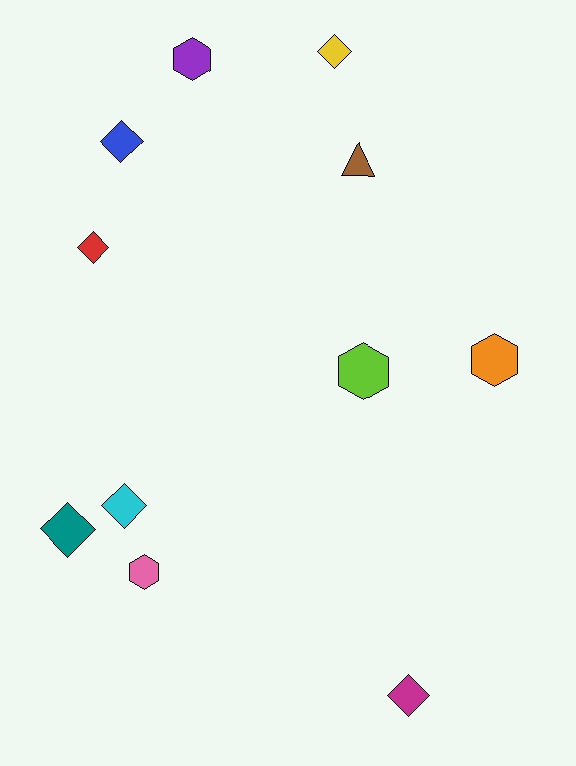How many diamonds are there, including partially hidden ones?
There are 6 diamonds.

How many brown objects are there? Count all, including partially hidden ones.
There is 1 brown object.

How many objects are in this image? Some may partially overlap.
There are 11 objects.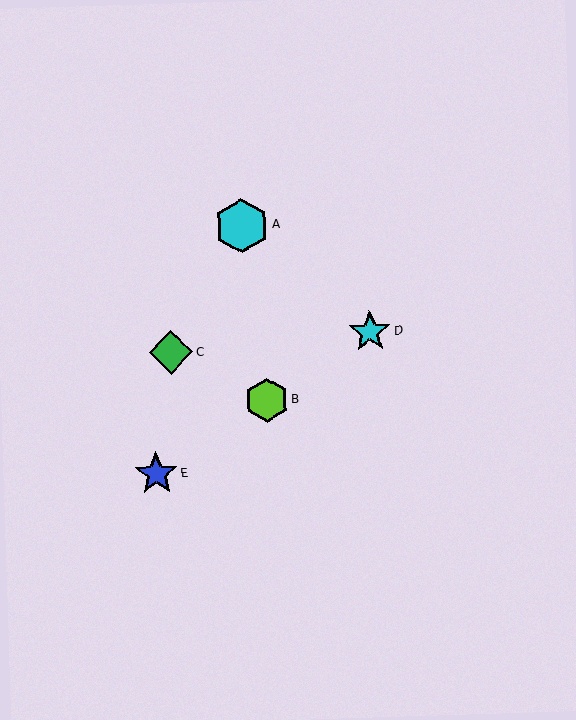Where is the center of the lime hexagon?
The center of the lime hexagon is at (267, 400).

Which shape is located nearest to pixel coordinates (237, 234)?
The cyan hexagon (labeled A) at (242, 226) is nearest to that location.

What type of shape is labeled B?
Shape B is a lime hexagon.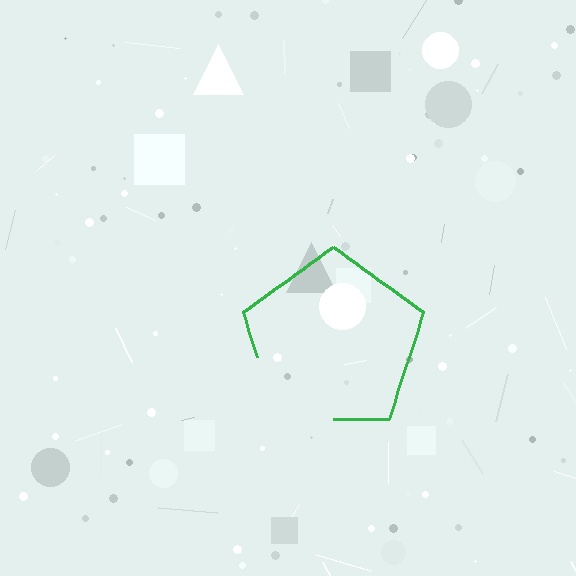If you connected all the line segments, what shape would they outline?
They would outline a pentagon.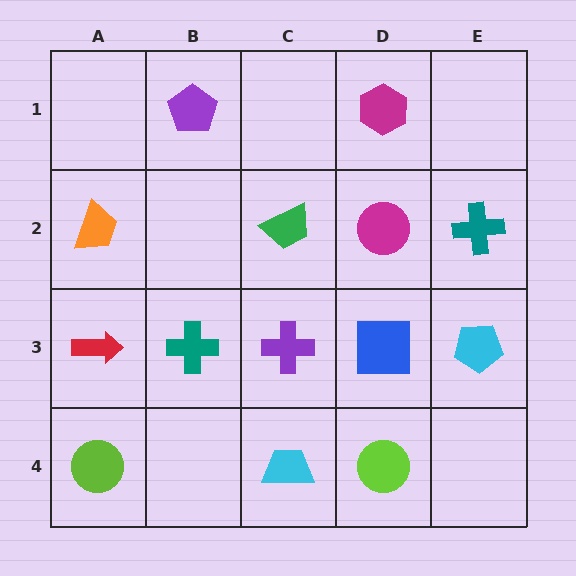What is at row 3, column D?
A blue square.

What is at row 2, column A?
An orange trapezoid.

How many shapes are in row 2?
4 shapes.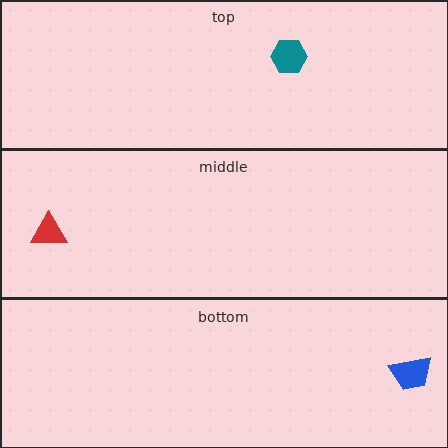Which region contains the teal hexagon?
The top region.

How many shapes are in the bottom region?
1.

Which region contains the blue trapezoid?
The bottom region.